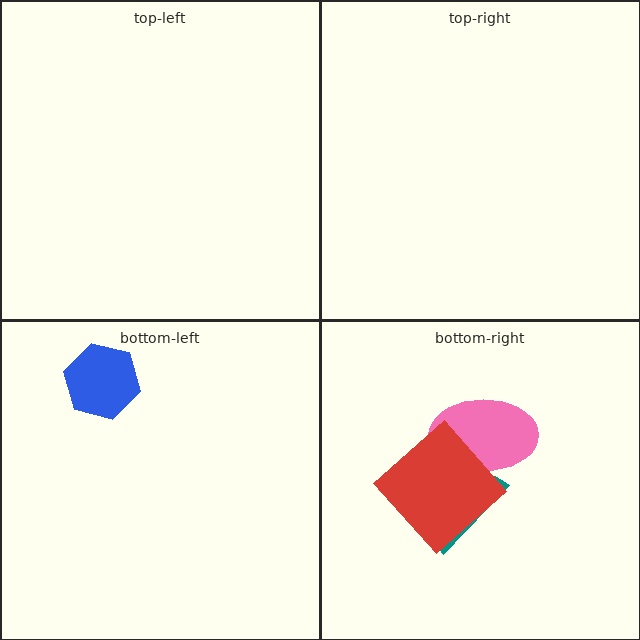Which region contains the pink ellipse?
The bottom-right region.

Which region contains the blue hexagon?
The bottom-left region.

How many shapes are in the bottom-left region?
1.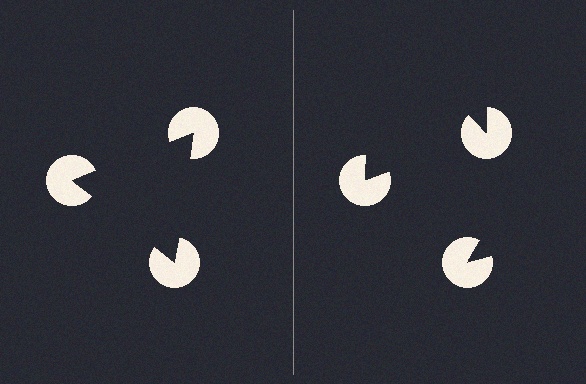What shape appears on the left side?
An illusory triangle.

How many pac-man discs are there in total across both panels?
6 — 3 on each side.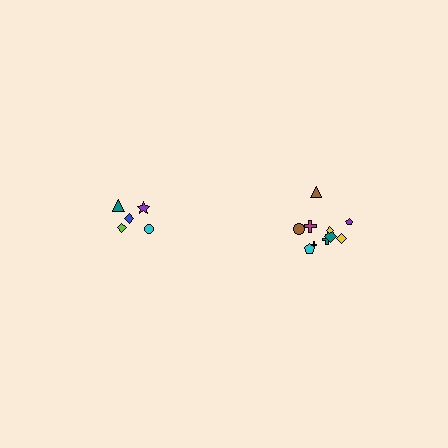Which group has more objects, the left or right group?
The right group.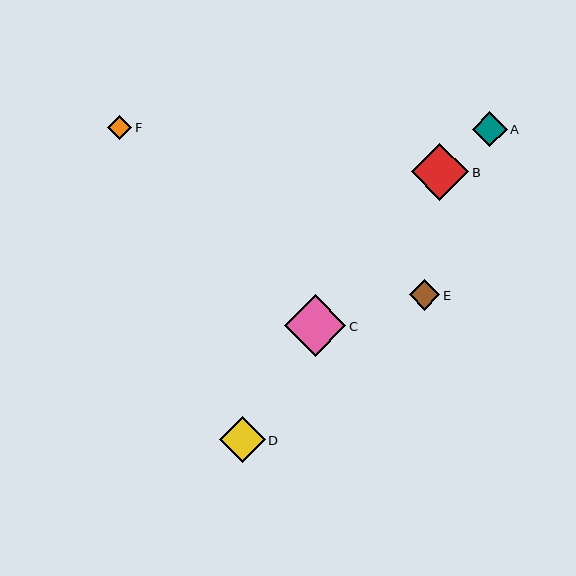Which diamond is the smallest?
Diamond F is the smallest with a size of approximately 24 pixels.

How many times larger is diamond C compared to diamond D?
Diamond C is approximately 1.3 times the size of diamond D.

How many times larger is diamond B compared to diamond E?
Diamond B is approximately 1.9 times the size of diamond E.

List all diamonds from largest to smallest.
From largest to smallest: C, B, D, A, E, F.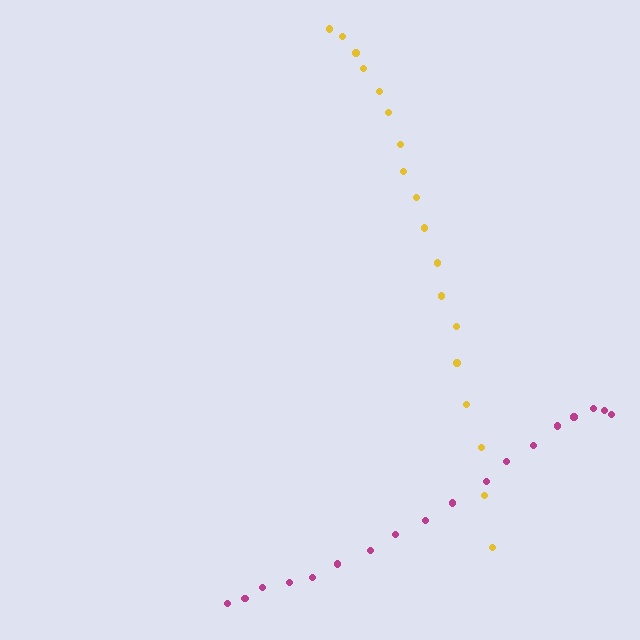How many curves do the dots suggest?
There are 2 distinct paths.